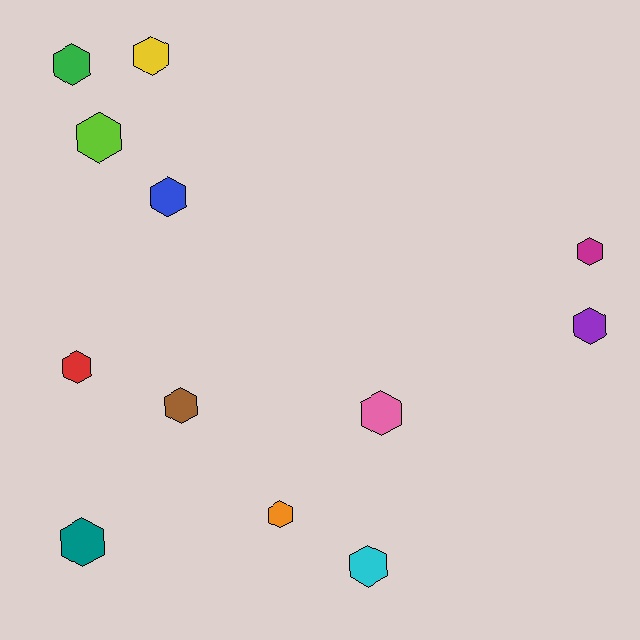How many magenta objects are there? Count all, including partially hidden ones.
There is 1 magenta object.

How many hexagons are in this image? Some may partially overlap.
There are 12 hexagons.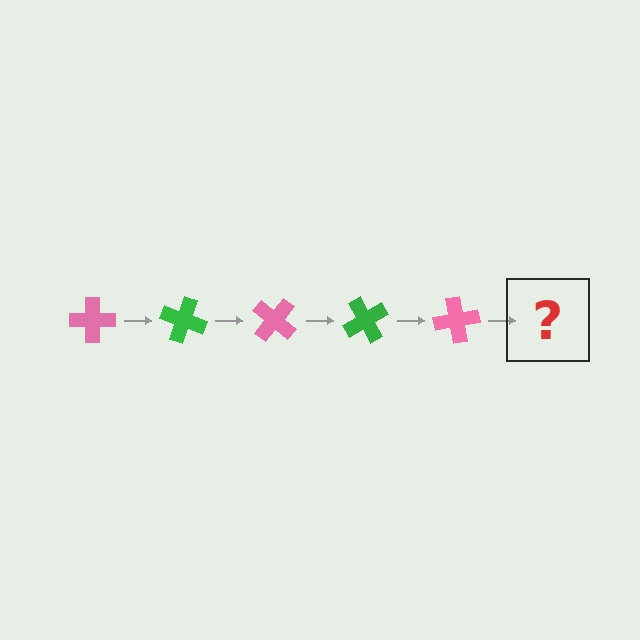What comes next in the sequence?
The next element should be a green cross, rotated 100 degrees from the start.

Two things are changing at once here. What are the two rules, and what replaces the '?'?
The two rules are that it rotates 20 degrees each step and the color cycles through pink and green. The '?' should be a green cross, rotated 100 degrees from the start.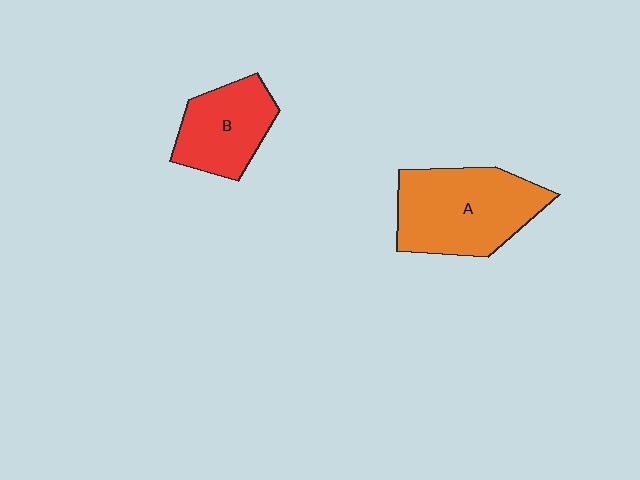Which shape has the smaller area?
Shape B (red).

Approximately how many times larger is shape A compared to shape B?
Approximately 1.5 times.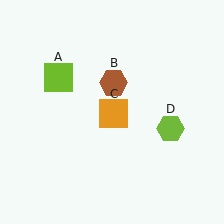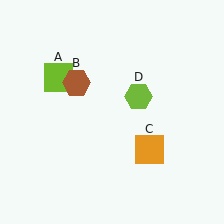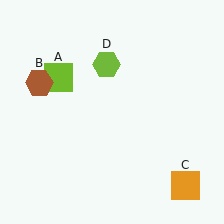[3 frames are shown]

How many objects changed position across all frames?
3 objects changed position: brown hexagon (object B), orange square (object C), lime hexagon (object D).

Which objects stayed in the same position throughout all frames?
Lime square (object A) remained stationary.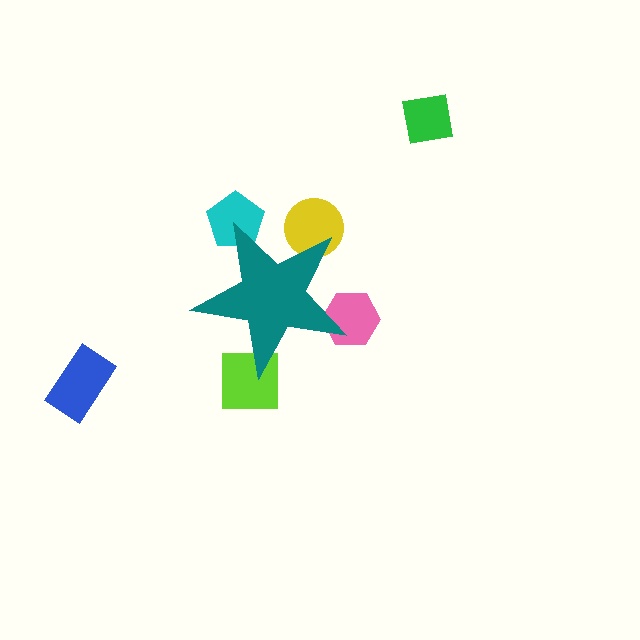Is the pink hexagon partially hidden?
Yes, the pink hexagon is partially hidden behind the teal star.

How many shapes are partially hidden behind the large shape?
4 shapes are partially hidden.